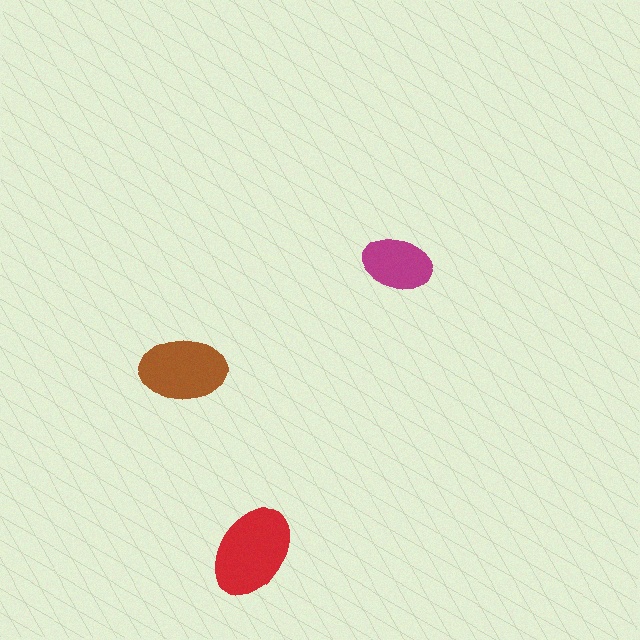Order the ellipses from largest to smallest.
the red one, the brown one, the magenta one.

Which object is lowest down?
The red ellipse is bottommost.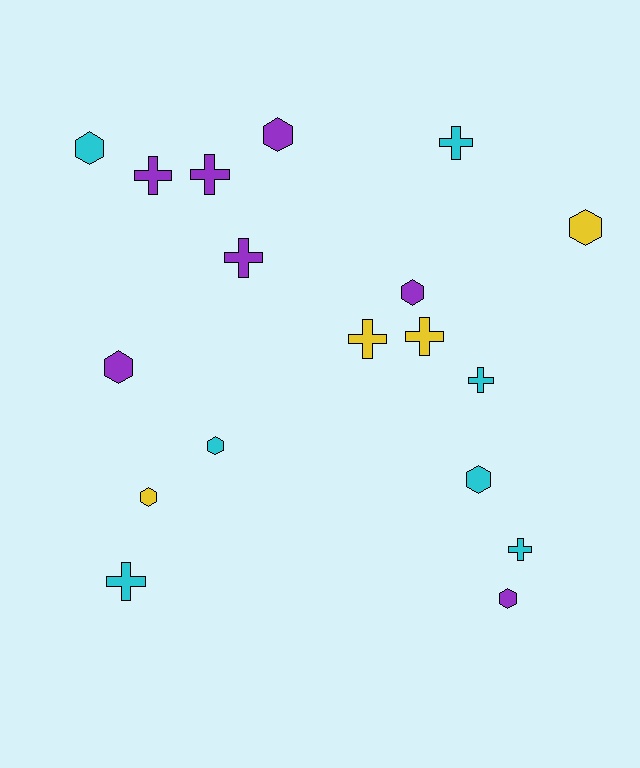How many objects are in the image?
There are 18 objects.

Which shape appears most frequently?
Cross, with 9 objects.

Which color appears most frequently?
Purple, with 7 objects.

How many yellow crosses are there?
There are 2 yellow crosses.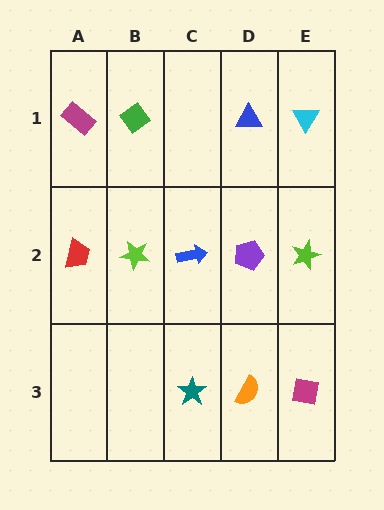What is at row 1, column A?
A magenta rectangle.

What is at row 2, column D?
A purple pentagon.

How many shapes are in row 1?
4 shapes.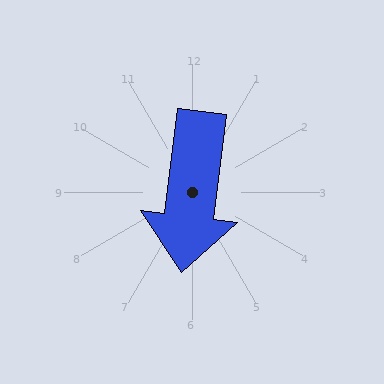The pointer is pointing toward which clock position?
Roughly 6 o'clock.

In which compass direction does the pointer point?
South.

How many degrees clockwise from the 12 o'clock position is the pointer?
Approximately 187 degrees.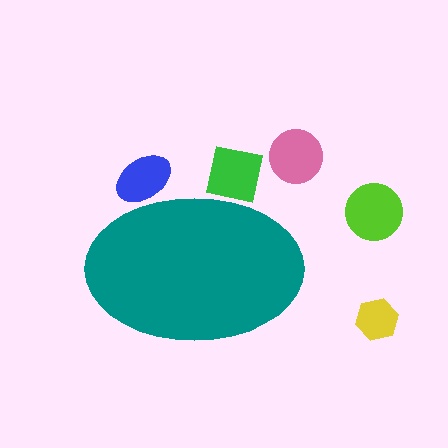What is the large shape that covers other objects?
A teal ellipse.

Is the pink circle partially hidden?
No, the pink circle is fully visible.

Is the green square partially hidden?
Yes, the green square is partially hidden behind the teal ellipse.